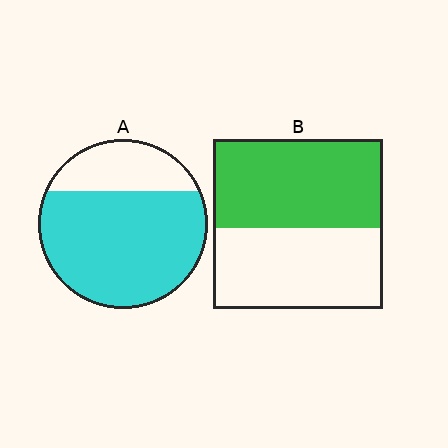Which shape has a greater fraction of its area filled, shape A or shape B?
Shape A.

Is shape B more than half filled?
Roughly half.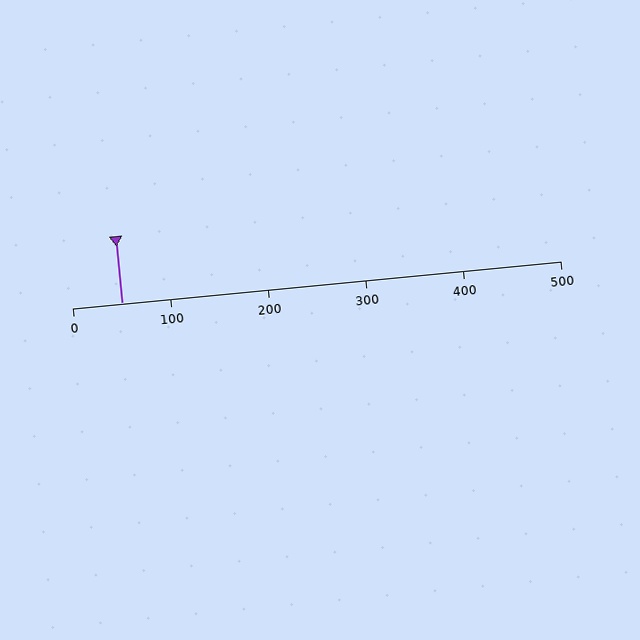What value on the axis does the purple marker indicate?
The marker indicates approximately 50.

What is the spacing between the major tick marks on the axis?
The major ticks are spaced 100 apart.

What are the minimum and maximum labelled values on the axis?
The axis runs from 0 to 500.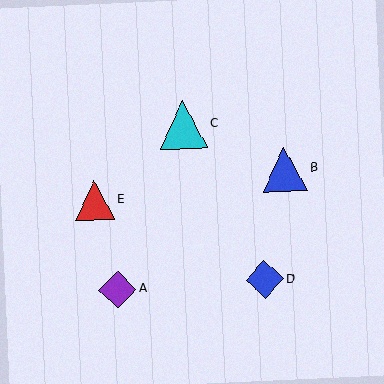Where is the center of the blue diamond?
The center of the blue diamond is at (265, 279).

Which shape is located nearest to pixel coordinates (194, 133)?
The cyan triangle (labeled C) at (183, 125) is nearest to that location.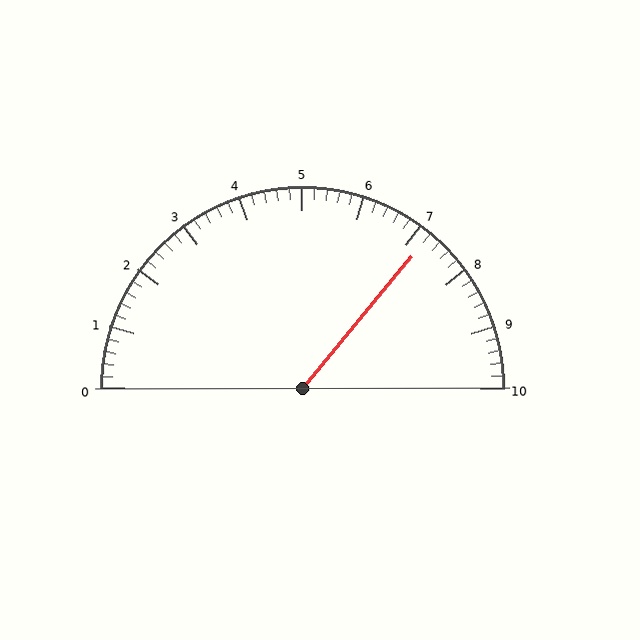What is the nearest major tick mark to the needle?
The nearest major tick mark is 7.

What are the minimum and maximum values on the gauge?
The gauge ranges from 0 to 10.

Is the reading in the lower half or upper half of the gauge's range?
The reading is in the upper half of the range (0 to 10).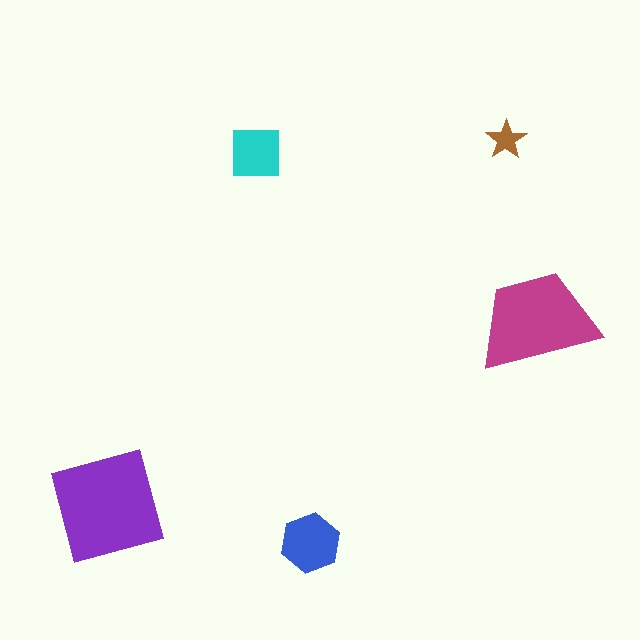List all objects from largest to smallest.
The purple diamond, the magenta trapezoid, the blue hexagon, the cyan square, the brown star.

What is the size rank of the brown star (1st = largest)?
5th.